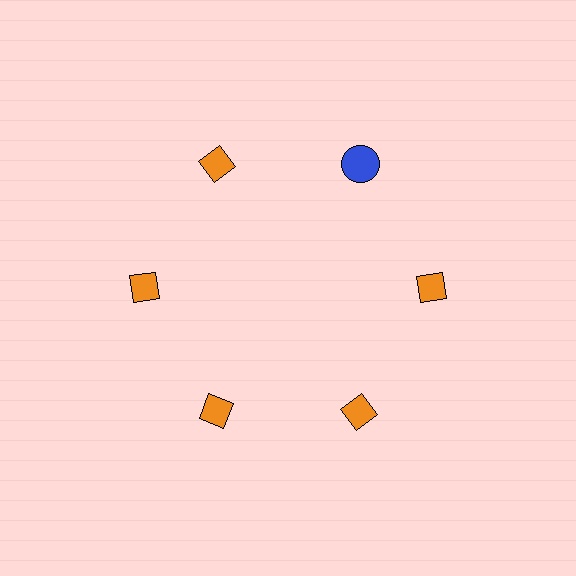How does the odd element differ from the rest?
It differs in both color (blue instead of orange) and shape (circle instead of diamond).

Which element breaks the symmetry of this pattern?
The blue circle at roughly the 1 o'clock position breaks the symmetry. All other shapes are orange diamonds.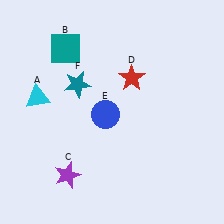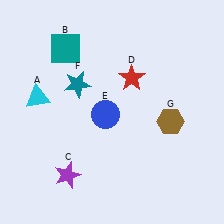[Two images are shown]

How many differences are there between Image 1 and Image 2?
There is 1 difference between the two images.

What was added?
A brown hexagon (G) was added in Image 2.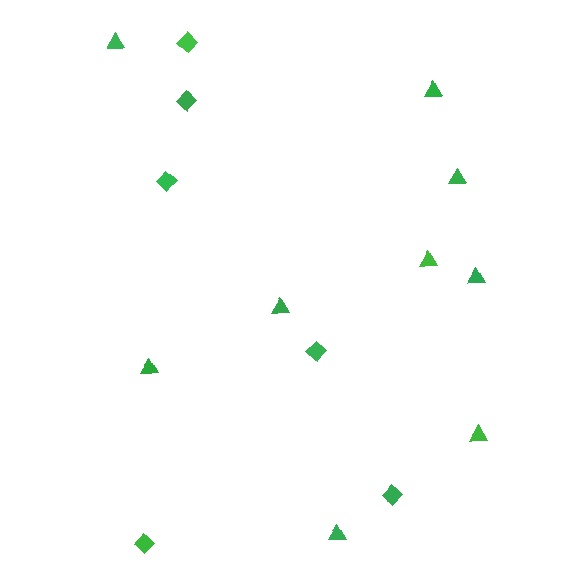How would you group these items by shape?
There are 2 groups: one group of triangles (9) and one group of diamonds (6).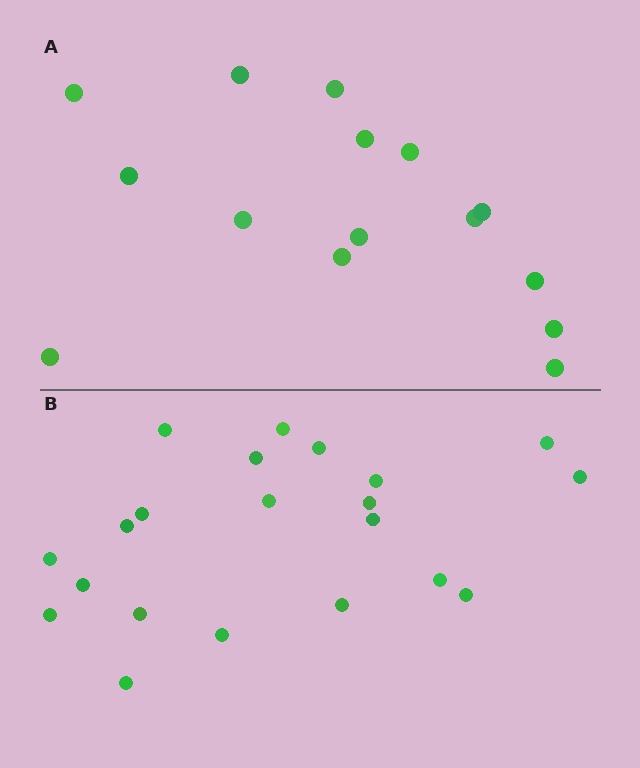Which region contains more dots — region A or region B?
Region B (the bottom region) has more dots.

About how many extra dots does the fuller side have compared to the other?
Region B has about 6 more dots than region A.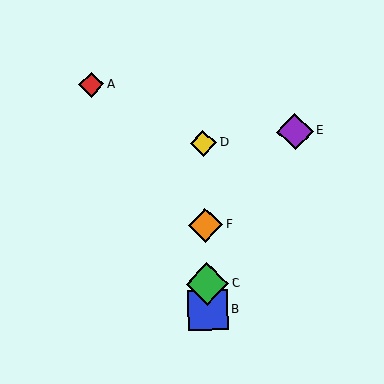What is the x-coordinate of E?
Object E is at x≈295.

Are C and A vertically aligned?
No, C is at x≈207 and A is at x≈91.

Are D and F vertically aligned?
Yes, both are at x≈203.